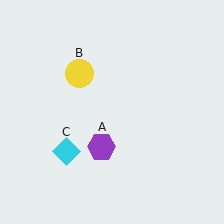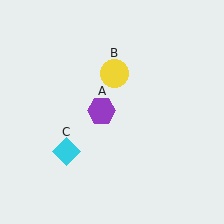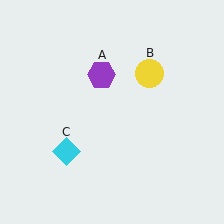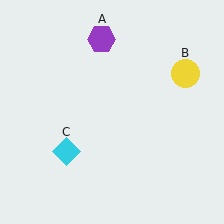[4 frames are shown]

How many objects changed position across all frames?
2 objects changed position: purple hexagon (object A), yellow circle (object B).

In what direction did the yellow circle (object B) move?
The yellow circle (object B) moved right.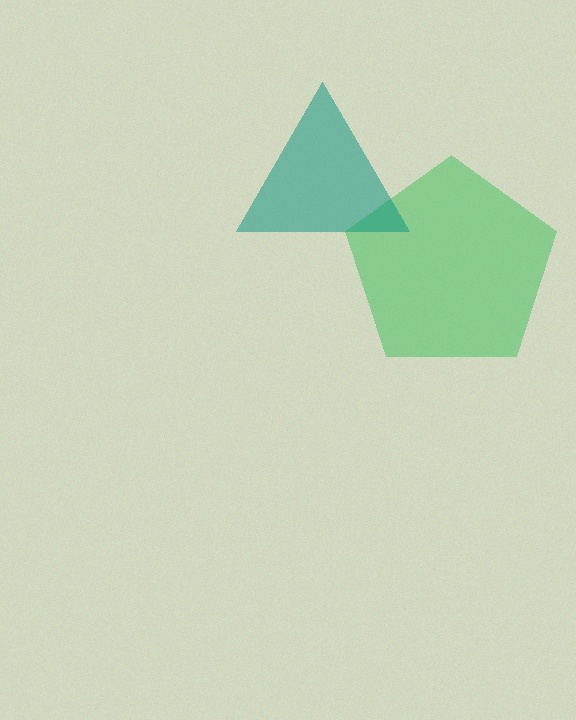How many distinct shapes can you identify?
There are 2 distinct shapes: a green pentagon, a teal triangle.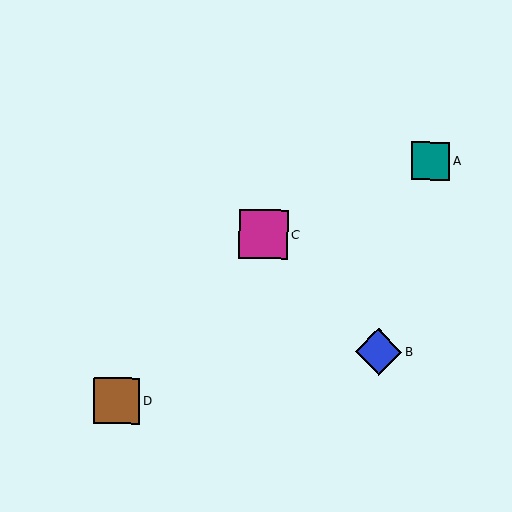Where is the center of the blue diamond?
The center of the blue diamond is at (378, 352).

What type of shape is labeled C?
Shape C is a magenta square.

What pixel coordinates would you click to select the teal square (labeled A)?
Click at (431, 161) to select the teal square A.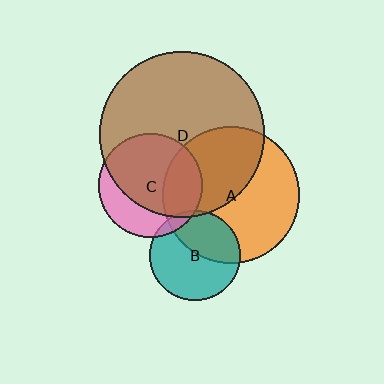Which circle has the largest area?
Circle D (brown).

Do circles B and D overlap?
Yes.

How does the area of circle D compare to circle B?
Approximately 3.3 times.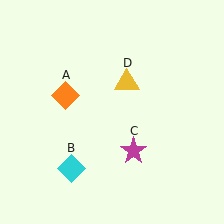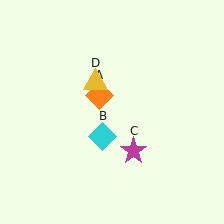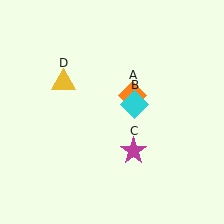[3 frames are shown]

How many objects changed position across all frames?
3 objects changed position: orange diamond (object A), cyan diamond (object B), yellow triangle (object D).